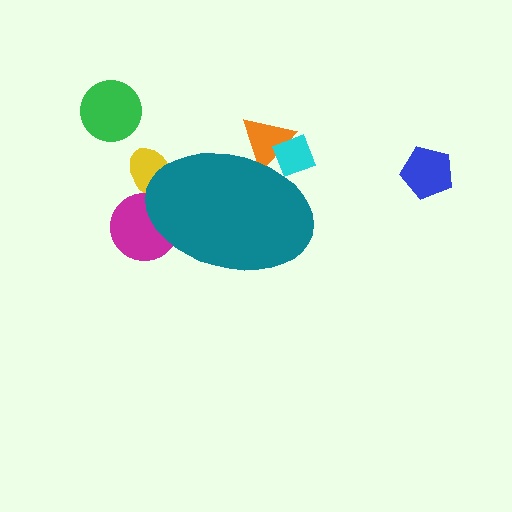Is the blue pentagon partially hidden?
No, the blue pentagon is fully visible.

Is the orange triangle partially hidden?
Yes, the orange triangle is partially hidden behind the teal ellipse.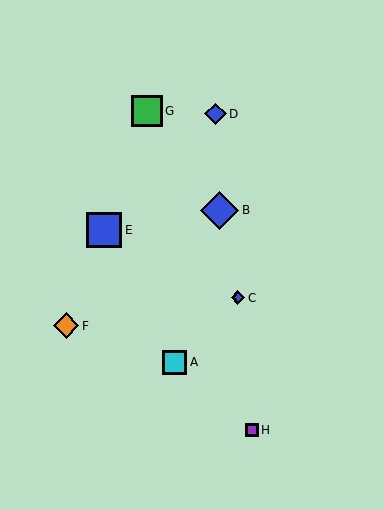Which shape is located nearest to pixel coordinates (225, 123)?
The blue diamond (labeled D) at (215, 114) is nearest to that location.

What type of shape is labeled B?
Shape B is a blue diamond.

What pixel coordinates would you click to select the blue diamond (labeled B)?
Click at (220, 210) to select the blue diamond B.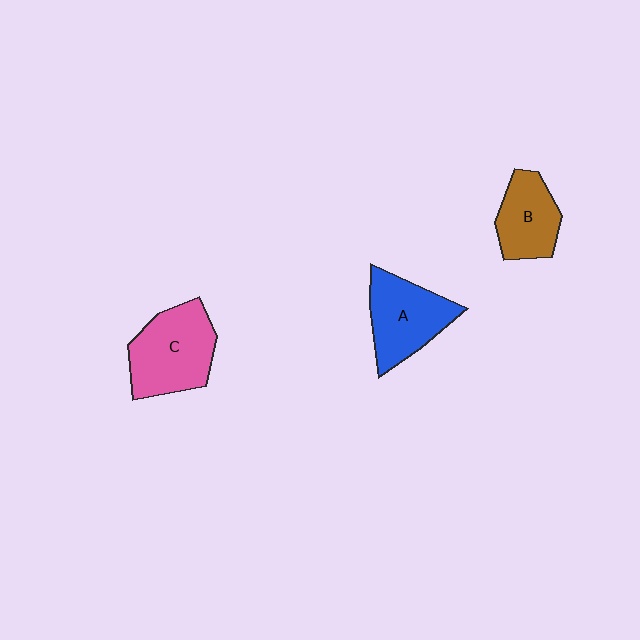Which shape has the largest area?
Shape C (pink).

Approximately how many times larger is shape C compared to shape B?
Approximately 1.4 times.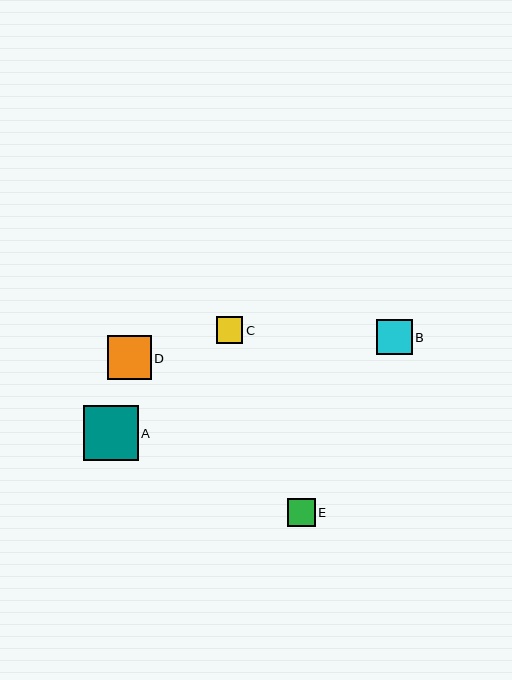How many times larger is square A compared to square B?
Square A is approximately 1.6 times the size of square B.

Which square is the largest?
Square A is the largest with a size of approximately 55 pixels.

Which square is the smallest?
Square C is the smallest with a size of approximately 26 pixels.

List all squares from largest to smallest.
From largest to smallest: A, D, B, E, C.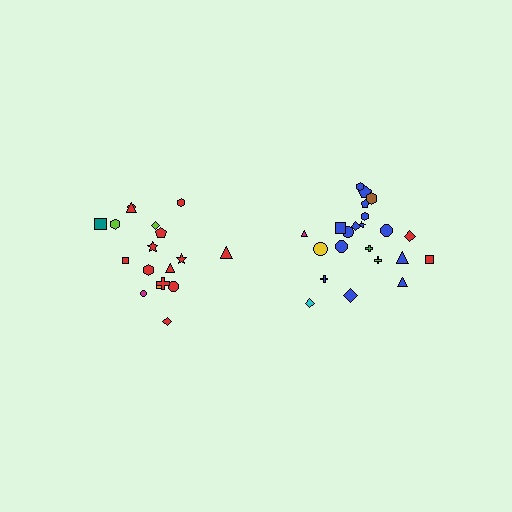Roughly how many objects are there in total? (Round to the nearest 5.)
Roughly 40 objects in total.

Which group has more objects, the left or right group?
The right group.